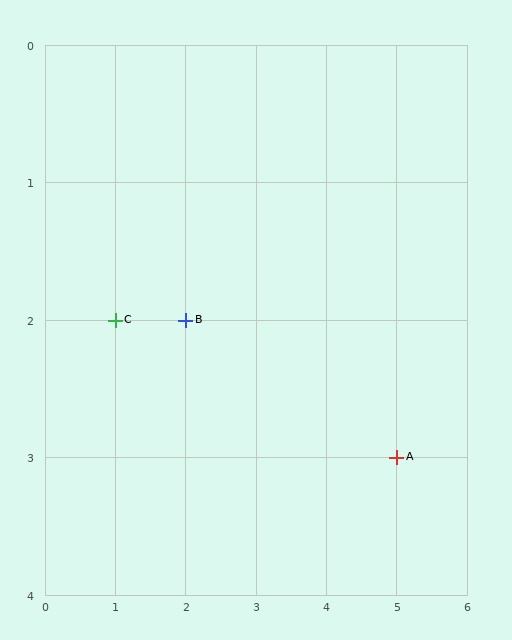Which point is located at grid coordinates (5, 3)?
Point A is at (5, 3).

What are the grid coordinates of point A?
Point A is at grid coordinates (5, 3).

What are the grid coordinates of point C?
Point C is at grid coordinates (1, 2).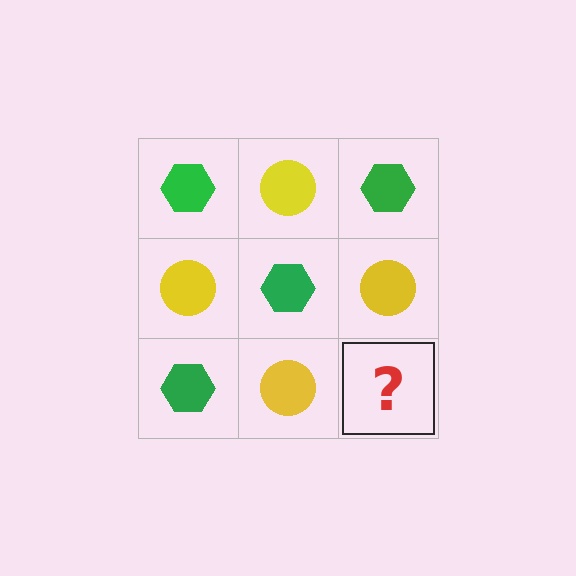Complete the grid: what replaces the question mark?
The question mark should be replaced with a green hexagon.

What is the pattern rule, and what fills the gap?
The rule is that it alternates green hexagon and yellow circle in a checkerboard pattern. The gap should be filled with a green hexagon.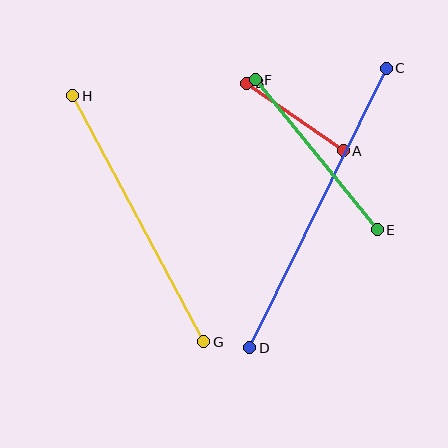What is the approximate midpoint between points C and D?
The midpoint is at approximately (318, 208) pixels.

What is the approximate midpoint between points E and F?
The midpoint is at approximately (316, 155) pixels.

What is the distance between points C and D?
The distance is approximately 311 pixels.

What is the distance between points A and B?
The distance is approximately 119 pixels.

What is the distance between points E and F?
The distance is approximately 193 pixels.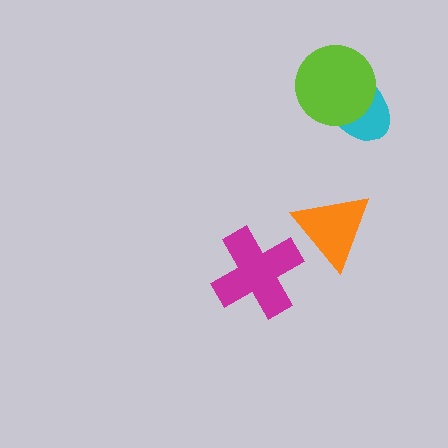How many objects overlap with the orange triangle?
0 objects overlap with the orange triangle.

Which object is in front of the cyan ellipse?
The lime circle is in front of the cyan ellipse.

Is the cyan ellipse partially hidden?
Yes, it is partially covered by another shape.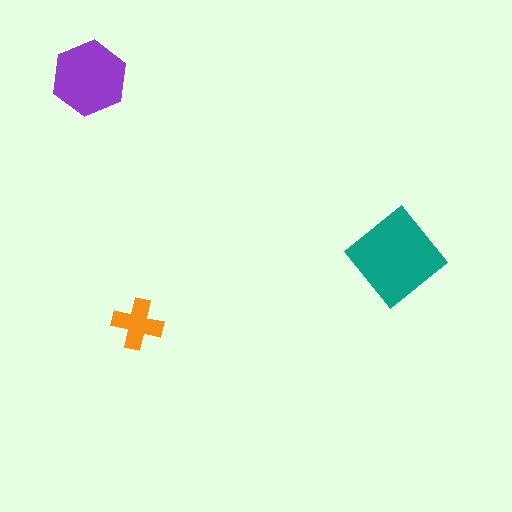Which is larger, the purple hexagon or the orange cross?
The purple hexagon.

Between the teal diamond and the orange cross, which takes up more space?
The teal diamond.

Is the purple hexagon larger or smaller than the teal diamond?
Smaller.